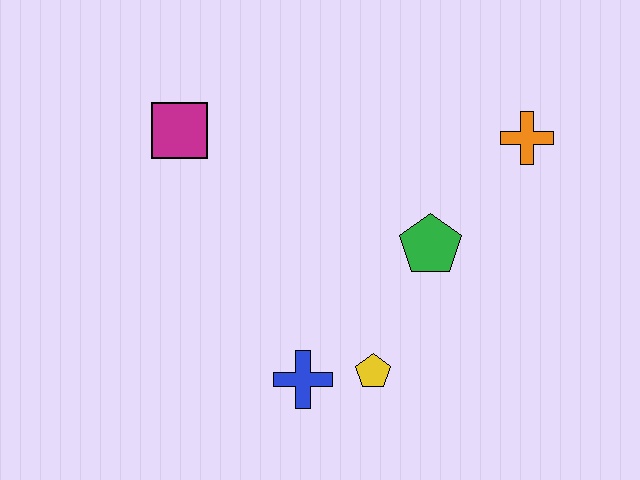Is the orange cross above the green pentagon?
Yes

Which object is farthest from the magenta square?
The orange cross is farthest from the magenta square.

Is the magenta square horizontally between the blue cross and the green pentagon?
No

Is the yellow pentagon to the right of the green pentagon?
No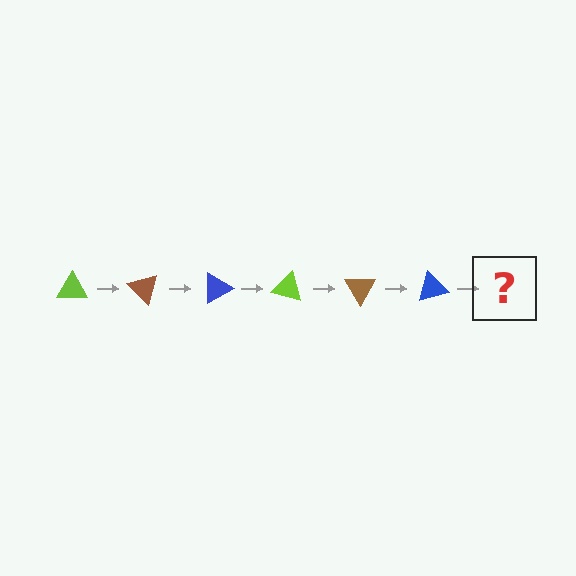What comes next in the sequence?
The next element should be a lime triangle, rotated 270 degrees from the start.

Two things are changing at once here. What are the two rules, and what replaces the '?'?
The two rules are that it rotates 45 degrees each step and the color cycles through lime, brown, and blue. The '?' should be a lime triangle, rotated 270 degrees from the start.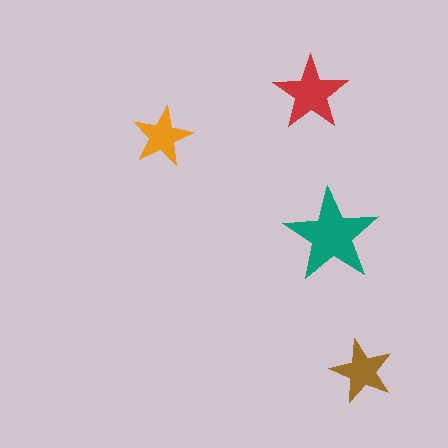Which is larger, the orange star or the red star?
The red one.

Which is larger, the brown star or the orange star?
The brown one.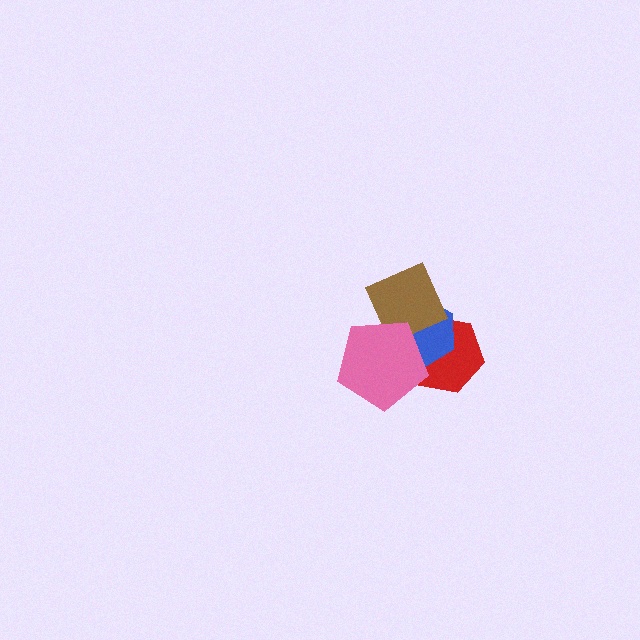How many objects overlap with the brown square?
3 objects overlap with the brown square.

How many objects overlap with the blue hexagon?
3 objects overlap with the blue hexagon.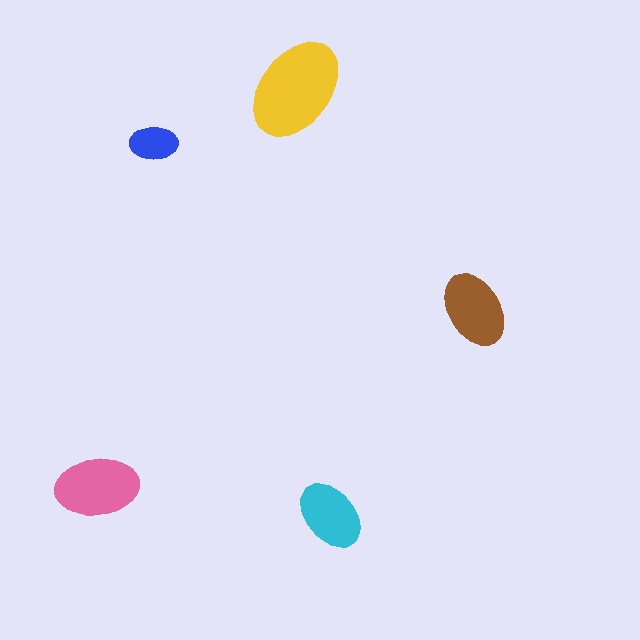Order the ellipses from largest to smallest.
the yellow one, the pink one, the brown one, the cyan one, the blue one.